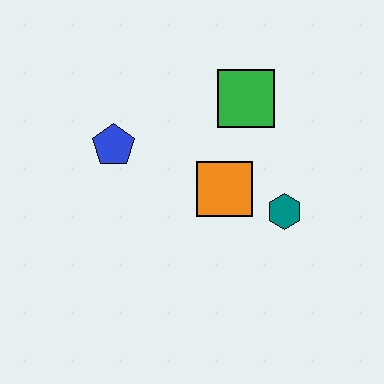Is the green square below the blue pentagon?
No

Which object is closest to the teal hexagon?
The orange square is closest to the teal hexagon.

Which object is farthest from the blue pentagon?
The teal hexagon is farthest from the blue pentagon.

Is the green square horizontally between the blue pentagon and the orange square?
No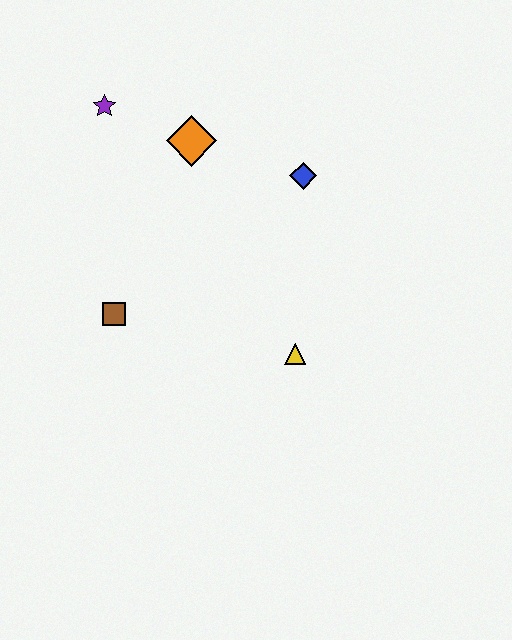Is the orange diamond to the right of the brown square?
Yes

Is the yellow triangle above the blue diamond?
No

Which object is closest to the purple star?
The orange diamond is closest to the purple star.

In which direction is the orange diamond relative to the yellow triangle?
The orange diamond is above the yellow triangle.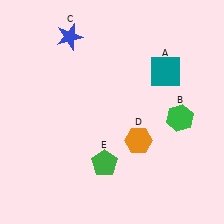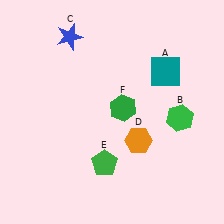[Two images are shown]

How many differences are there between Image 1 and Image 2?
There is 1 difference between the two images.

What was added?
A green hexagon (F) was added in Image 2.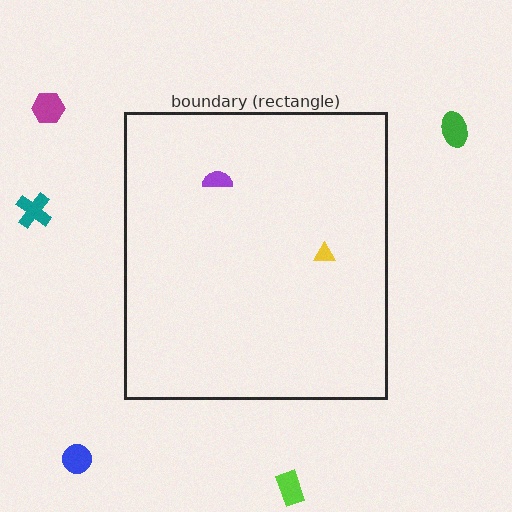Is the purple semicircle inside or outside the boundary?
Inside.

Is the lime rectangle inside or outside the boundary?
Outside.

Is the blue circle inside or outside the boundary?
Outside.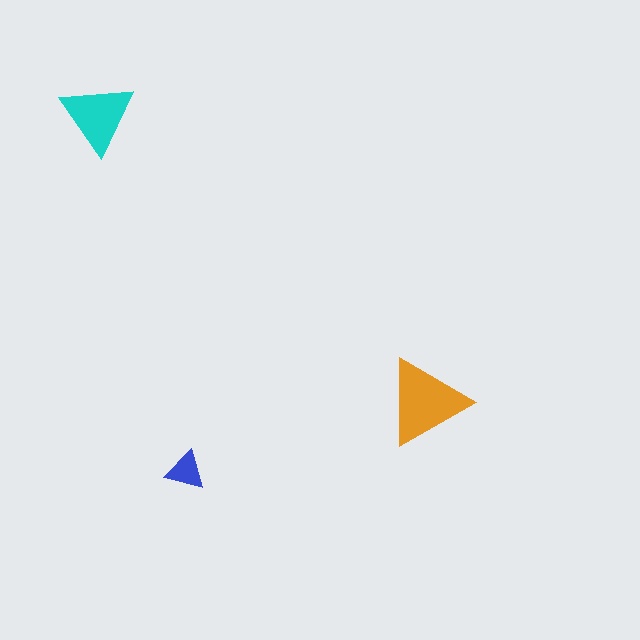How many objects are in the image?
There are 3 objects in the image.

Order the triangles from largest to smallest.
the orange one, the cyan one, the blue one.